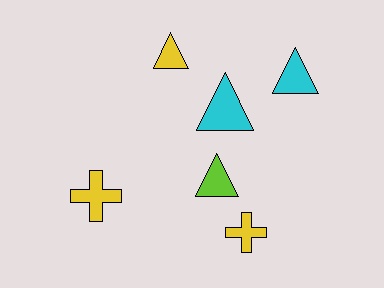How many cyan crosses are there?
There are no cyan crosses.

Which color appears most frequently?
Yellow, with 3 objects.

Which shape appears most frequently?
Triangle, with 4 objects.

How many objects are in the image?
There are 6 objects.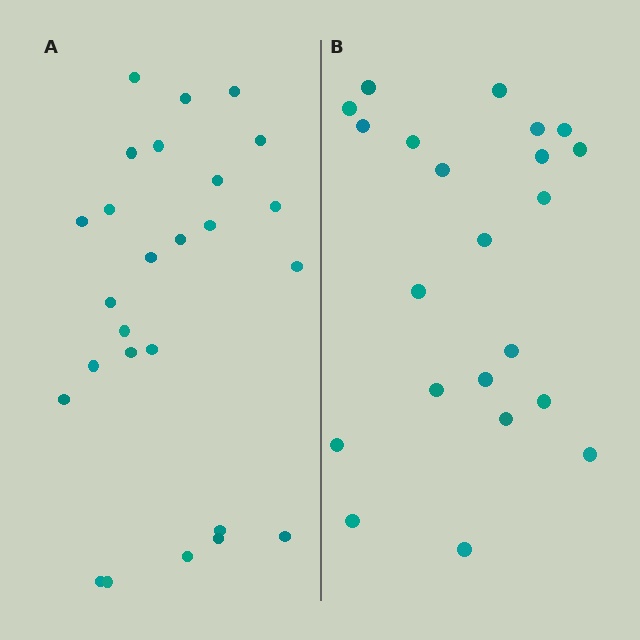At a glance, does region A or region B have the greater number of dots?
Region A (the left region) has more dots.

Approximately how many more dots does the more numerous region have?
Region A has about 4 more dots than region B.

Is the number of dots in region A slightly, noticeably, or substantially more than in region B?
Region A has only slightly more — the two regions are fairly close. The ratio is roughly 1.2 to 1.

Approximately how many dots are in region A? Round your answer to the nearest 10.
About 30 dots. (The exact count is 26, which rounds to 30.)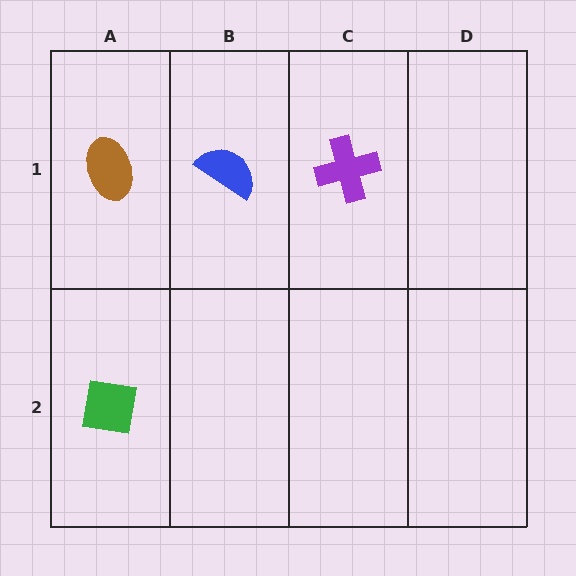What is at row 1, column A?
A brown ellipse.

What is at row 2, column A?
A green square.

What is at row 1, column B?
A blue semicircle.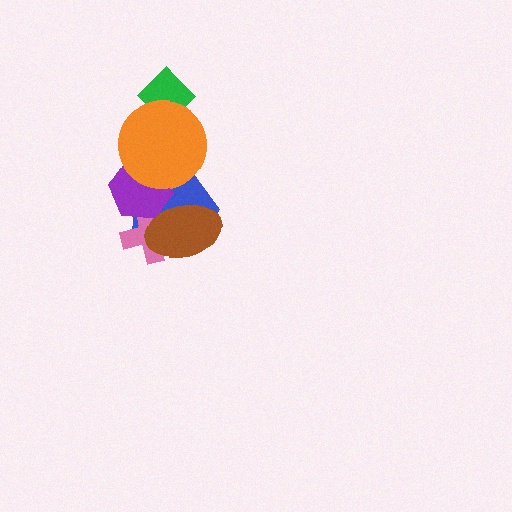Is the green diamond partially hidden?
Yes, it is partially covered by another shape.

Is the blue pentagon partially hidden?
Yes, it is partially covered by another shape.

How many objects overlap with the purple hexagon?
4 objects overlap with the purple hexagon.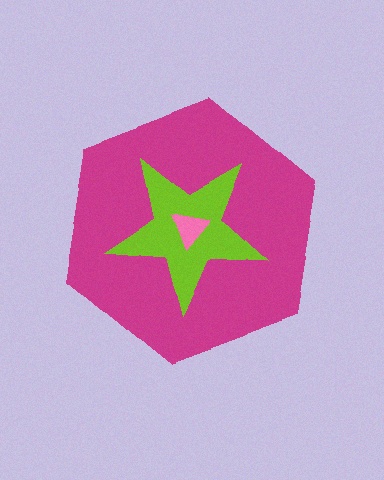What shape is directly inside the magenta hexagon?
The lime star.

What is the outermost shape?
The magenta hexagon.